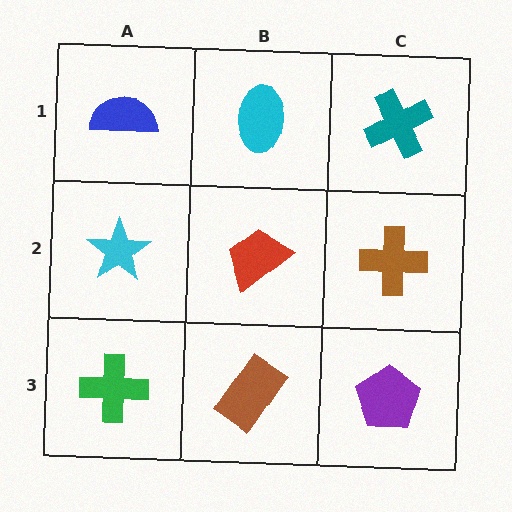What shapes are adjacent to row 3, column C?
A brown cross (row 2, column C), a brown rectangle (row 3, column B).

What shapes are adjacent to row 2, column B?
A cyan ellipse (row 1, column B), a brown rectangle (row 3, column B), a cyan star (row 2, column A), a brown cross (row 2, column C).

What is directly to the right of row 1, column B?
A teal cross.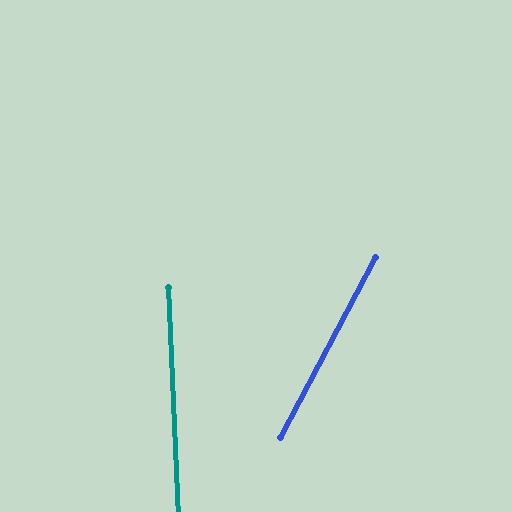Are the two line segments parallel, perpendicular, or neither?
Neither parallel nor perpendicular — they differ by about 30°.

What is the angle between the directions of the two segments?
Approximately 30 degrees.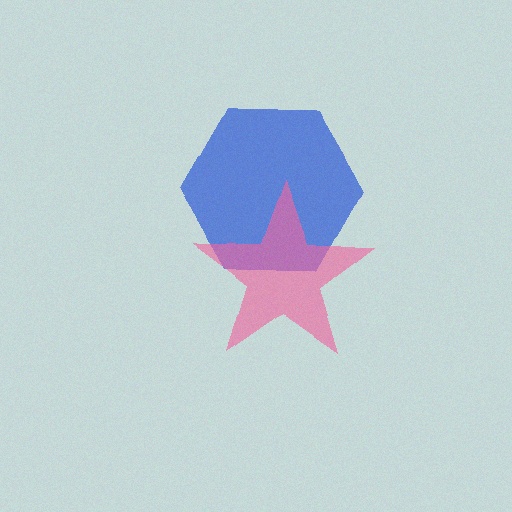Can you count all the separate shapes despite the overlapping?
Yes, there are 2 separate shapes.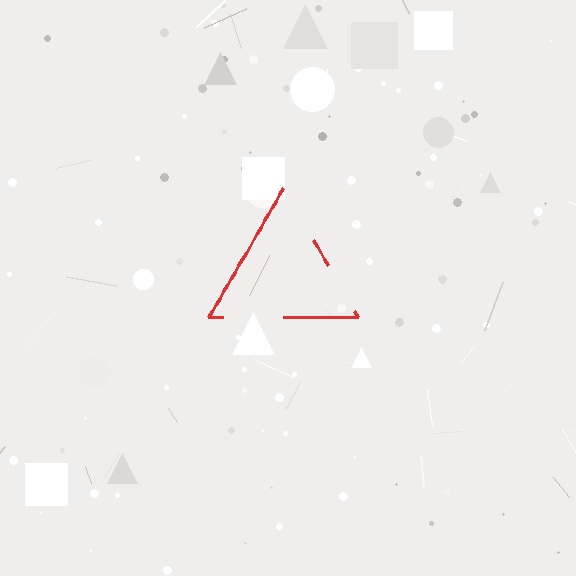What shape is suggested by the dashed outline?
The dashed outline suggests a triangle.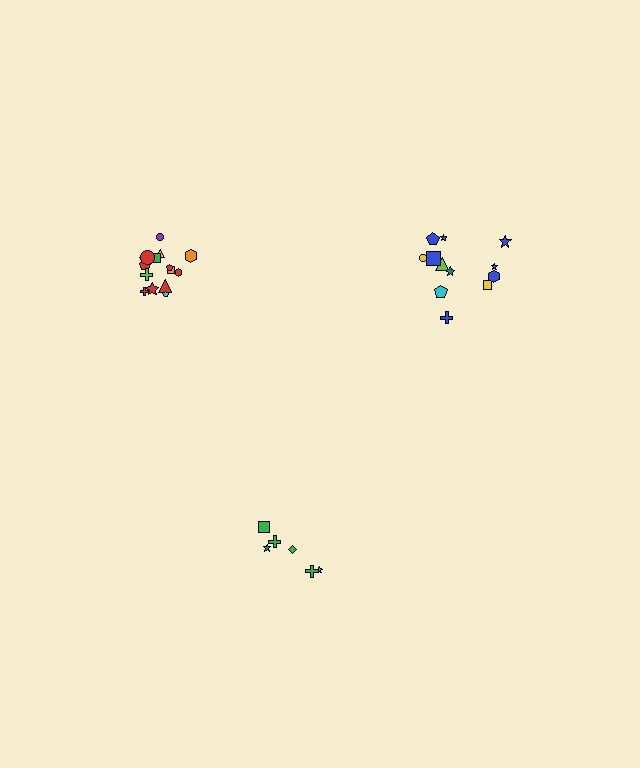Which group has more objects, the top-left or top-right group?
The top-left group.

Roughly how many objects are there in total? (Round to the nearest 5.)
Roughly 35 objects in total.